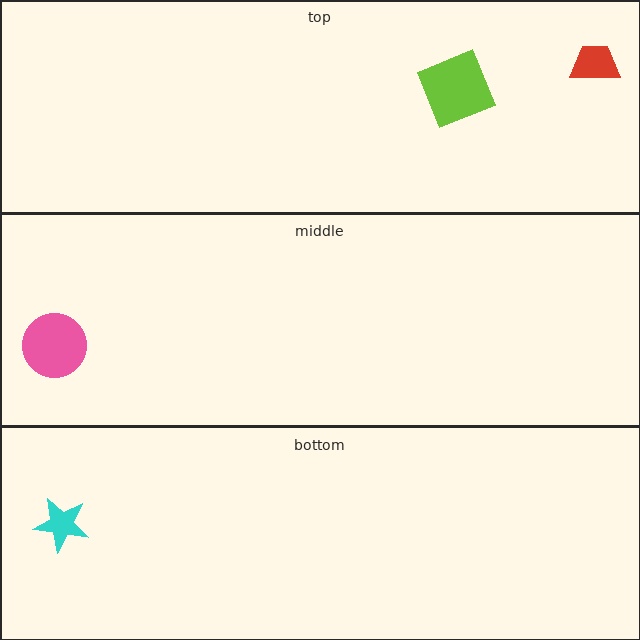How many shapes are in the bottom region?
1.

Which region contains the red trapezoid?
The top region.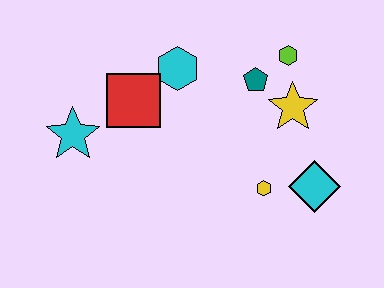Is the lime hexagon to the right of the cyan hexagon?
Yes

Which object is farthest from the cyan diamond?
The cyan star is farthest from the cyan diamond.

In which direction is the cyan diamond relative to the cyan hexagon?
The cyan diamond is to the right of the cyan hexagon.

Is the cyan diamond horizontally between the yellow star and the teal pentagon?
No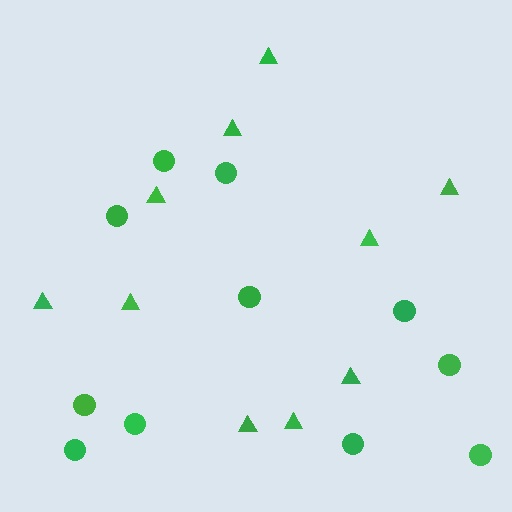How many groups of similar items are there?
There are 2 groups: one group of triangles (10) and one group of circles (11).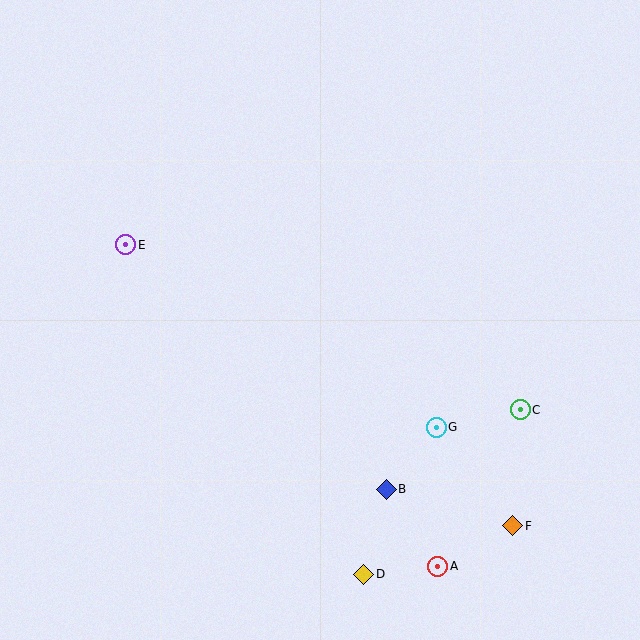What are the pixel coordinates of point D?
Point D is at (364, 574).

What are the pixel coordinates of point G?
Point G is at (436, 427).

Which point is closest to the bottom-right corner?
Point F is closest to the bottom-right corner.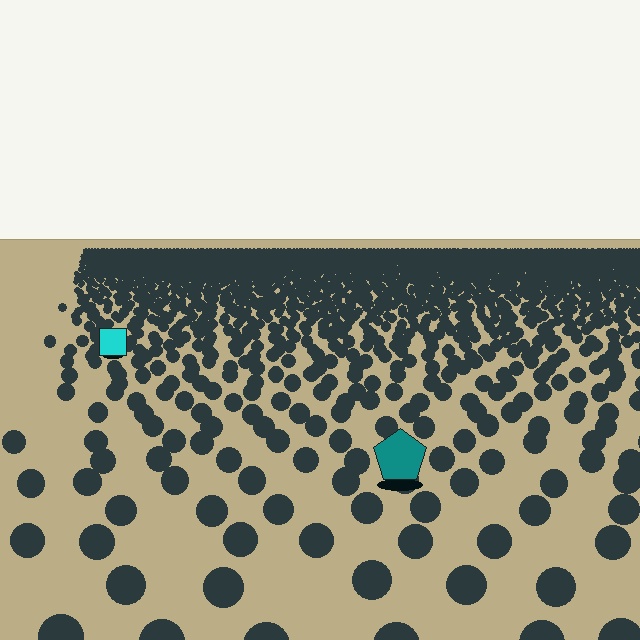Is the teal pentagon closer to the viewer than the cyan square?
Yes. The teal pentagon is closer — you can tell from the texture gradient: the ground texture is coarser near it.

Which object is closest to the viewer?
The teal pentagon is closest. The texture marks near it are larger and more spread out.